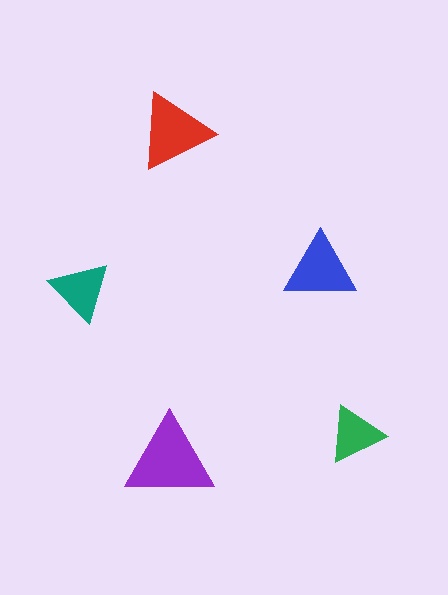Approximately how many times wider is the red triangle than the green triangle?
About 1.5 times wider.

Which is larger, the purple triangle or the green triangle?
The purple one.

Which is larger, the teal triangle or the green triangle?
The teal one.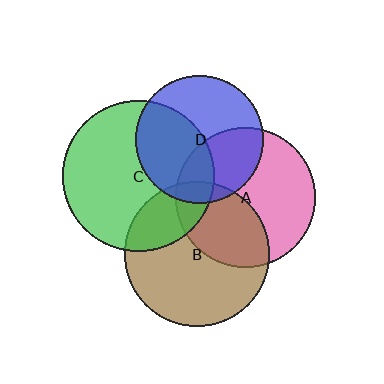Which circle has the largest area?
Circle C (green).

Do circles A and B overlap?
Yes.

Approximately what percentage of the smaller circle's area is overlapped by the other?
Approximately 35%.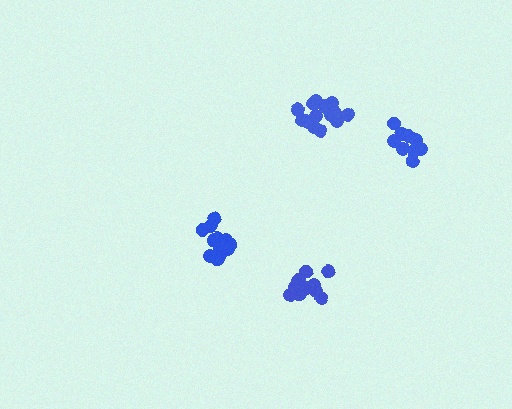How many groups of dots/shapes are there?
There are 4 groups.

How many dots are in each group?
Group 1: 15 dots, Group 2: 11 dots, Group 3: 14 dots, Group 4: 14 dots (54 total).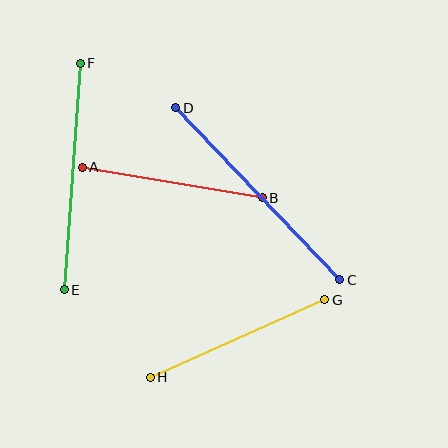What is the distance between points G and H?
The distance is approximately 191 pixels.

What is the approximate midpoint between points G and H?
The midpoint is at approximately (238, 338) pixels.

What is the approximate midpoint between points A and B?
The midpoint is at approximately (172, 183) pixels.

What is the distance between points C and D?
The distance is approximately 238 pixels.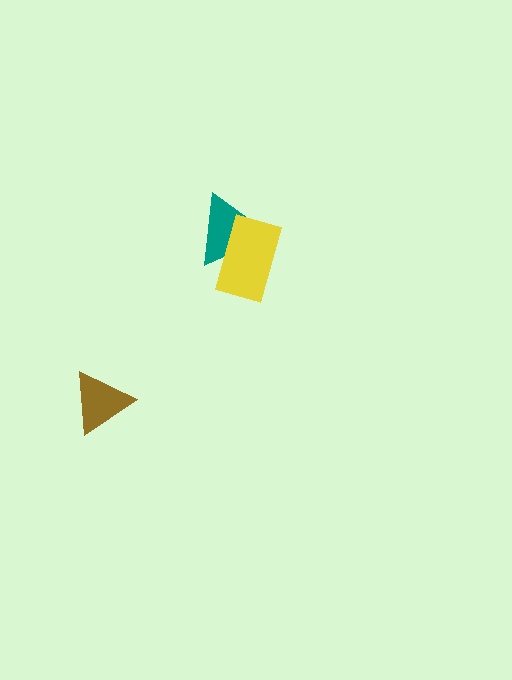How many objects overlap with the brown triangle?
0 objects overlap with the brown triangle.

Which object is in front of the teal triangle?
The yellow rectangle is in front of the teal triangle.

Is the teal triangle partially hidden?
Yes, it is partially covered by another shape.